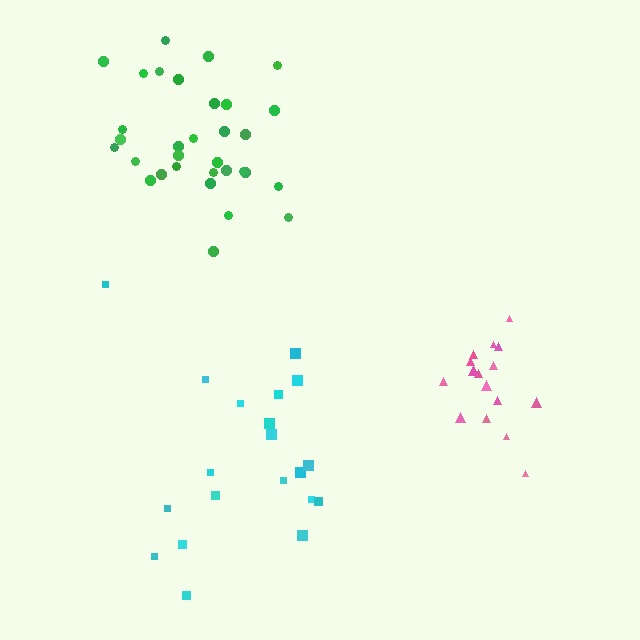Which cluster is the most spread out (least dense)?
Cyan.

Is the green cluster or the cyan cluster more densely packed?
Green.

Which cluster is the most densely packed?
Pink.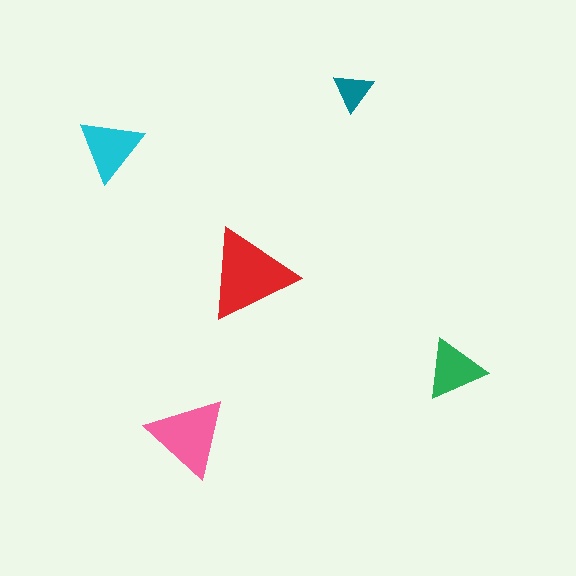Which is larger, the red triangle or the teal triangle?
The red one.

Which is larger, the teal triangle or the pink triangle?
The pink one.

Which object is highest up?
The teal triangle is topmost.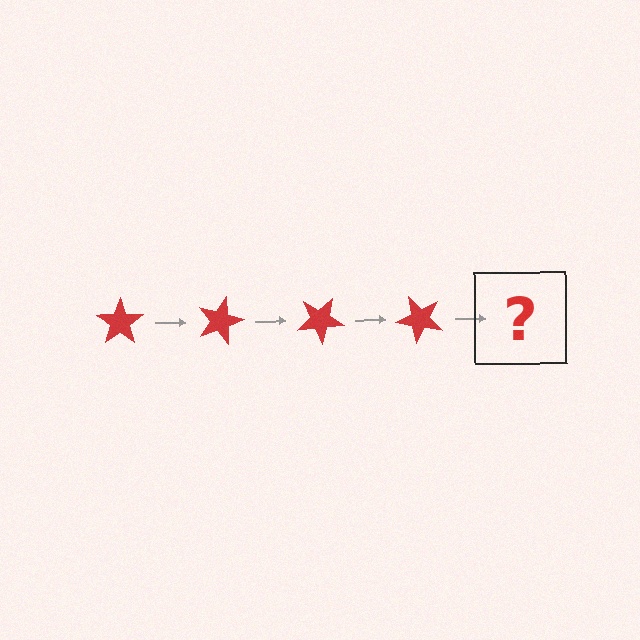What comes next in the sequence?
The next element should be a red star rotated 60 degrees.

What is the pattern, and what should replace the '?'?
The pattern is that the star rotates 15 degrees each step. The '?' should be a red star rotated 60 degrees.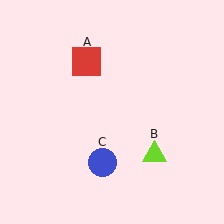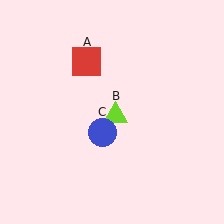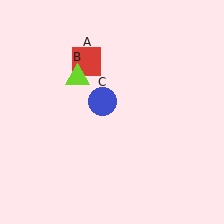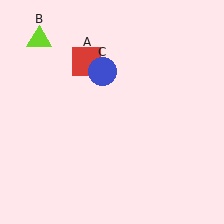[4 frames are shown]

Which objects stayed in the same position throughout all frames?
Red square (object A) remained stationary.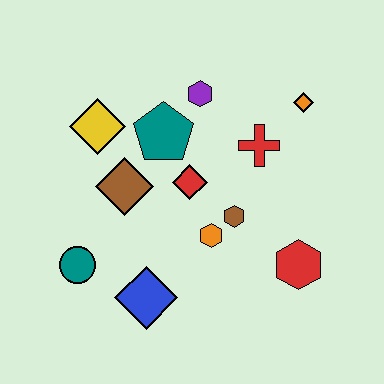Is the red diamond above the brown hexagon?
Yes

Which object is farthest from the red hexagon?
The yellow diamond is farthest from the red hexagon.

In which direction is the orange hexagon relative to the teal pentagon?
The orange hexagon is below the teal pentagon.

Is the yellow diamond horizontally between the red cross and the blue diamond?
No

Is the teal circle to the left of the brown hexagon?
Yes